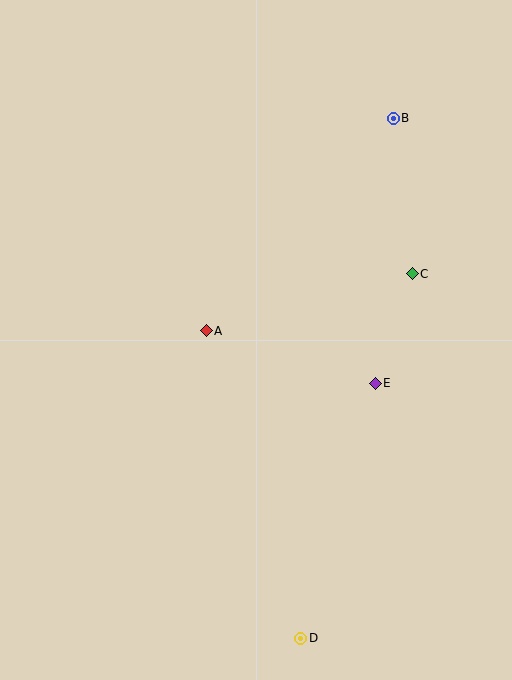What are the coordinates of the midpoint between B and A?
The midpoint between B and A is at (300, 225).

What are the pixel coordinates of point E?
Point E is at (375, 383).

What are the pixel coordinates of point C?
Point C is at (412, 274).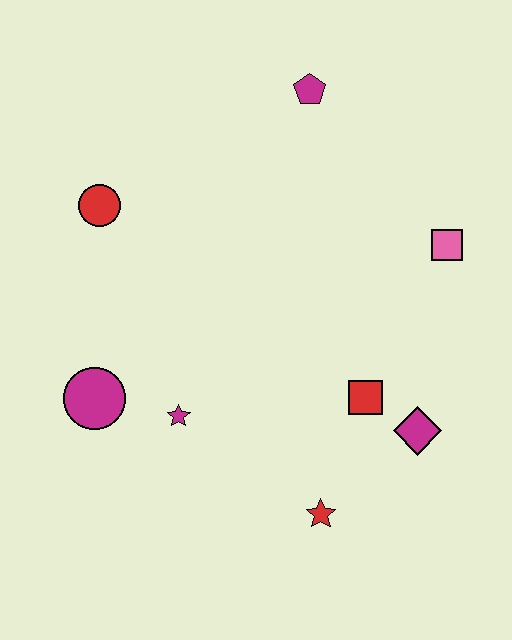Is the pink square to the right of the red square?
Yes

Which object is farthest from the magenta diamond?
The red circle is farthest from the magenta diamond.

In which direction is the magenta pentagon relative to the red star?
The magenta pentagon is above the red star.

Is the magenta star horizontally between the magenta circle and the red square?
Yes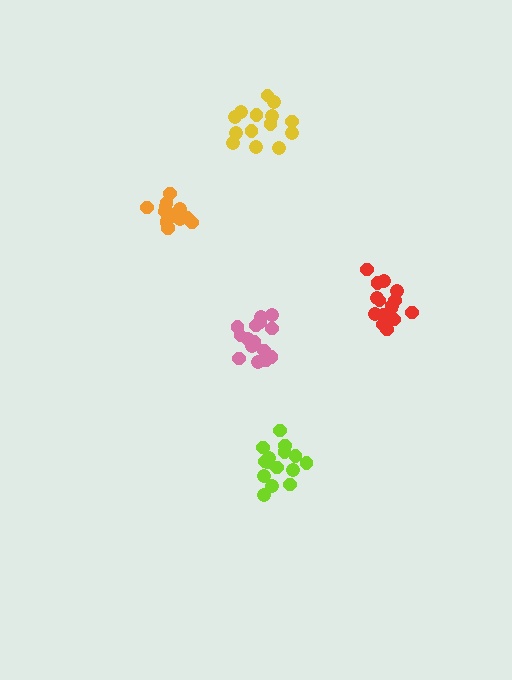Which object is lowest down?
The lime cluster is bottommost.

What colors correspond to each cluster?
The clusters are colored: yellow, red, pink, orange, lime.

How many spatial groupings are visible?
There are 5 spatial groupings.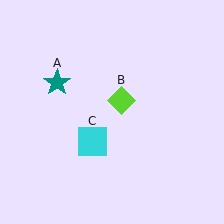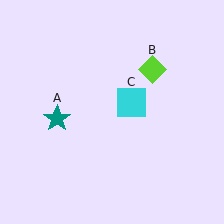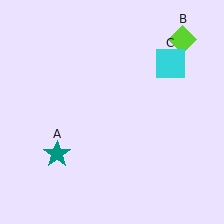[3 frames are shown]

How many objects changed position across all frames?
3 objects changed position: teal star (object A), lime diamond (object B), cyan square (object C).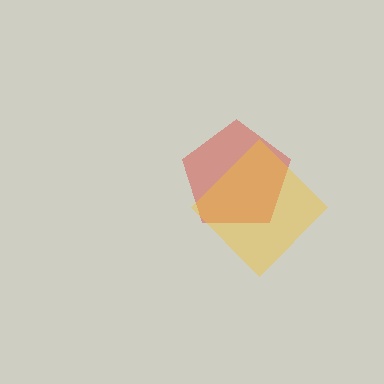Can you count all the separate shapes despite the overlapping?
Yes, there are 2 separate shapes.